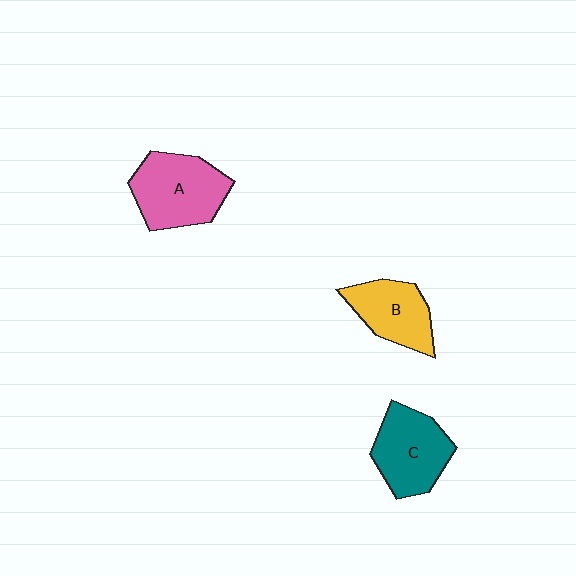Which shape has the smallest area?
Shape B (yellow).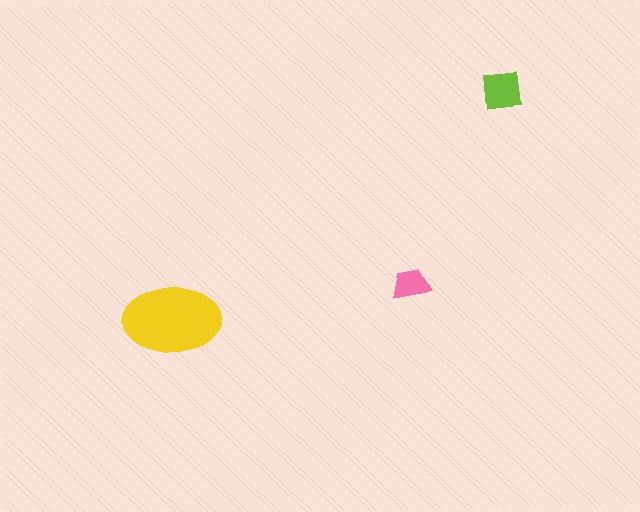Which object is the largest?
The yellow ellipse.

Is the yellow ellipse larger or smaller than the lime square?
Larger.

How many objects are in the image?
There are 3 objects in the image.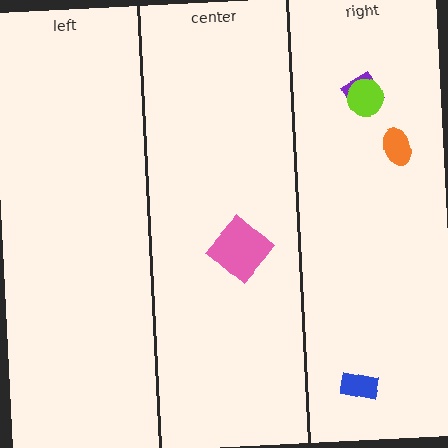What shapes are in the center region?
The pink diamond.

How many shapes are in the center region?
1.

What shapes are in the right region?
The orange ellipse, the purple diamond, the lime circle, the blue rectangle.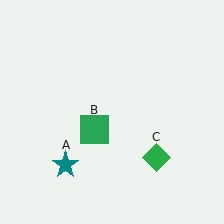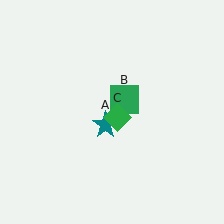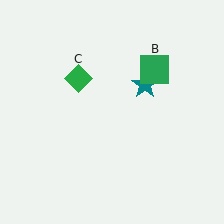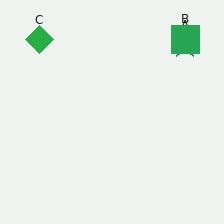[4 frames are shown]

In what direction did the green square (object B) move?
The green square (object B) moved up and to the right.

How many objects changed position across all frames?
3 objects changed position: teal star (object A), green square (object B), green diamond (object C).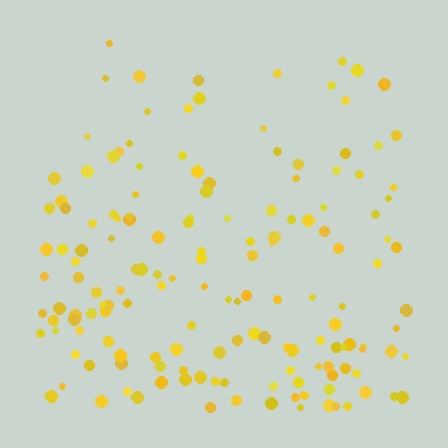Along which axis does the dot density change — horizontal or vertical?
Vertical.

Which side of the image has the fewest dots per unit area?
The top.